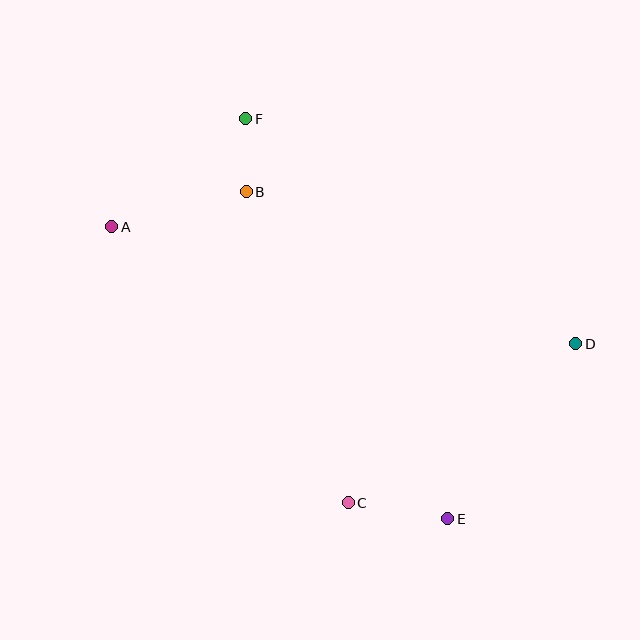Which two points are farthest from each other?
Points A and D are farthest from each other.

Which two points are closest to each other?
Points B and F are closest to each other.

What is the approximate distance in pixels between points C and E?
The distance between C and E is approximately 101 pixels.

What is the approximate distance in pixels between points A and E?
The distance between A and E is approximately 445 pixels.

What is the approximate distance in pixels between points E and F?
The distance between E and F is approximately 448 pixels.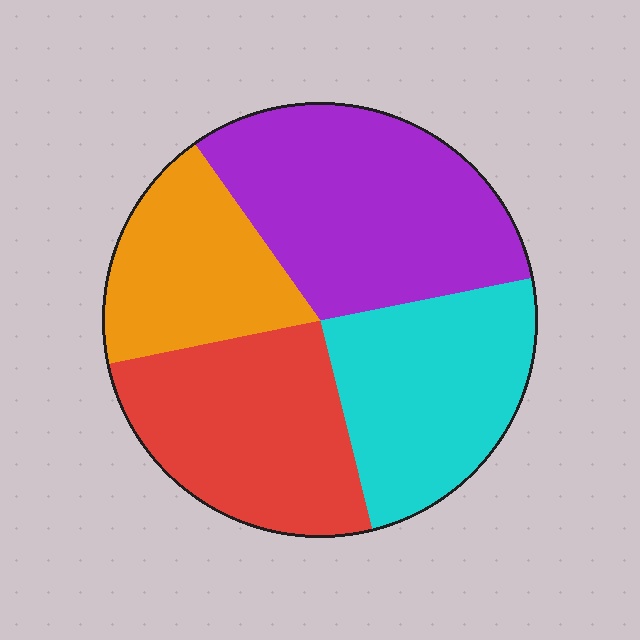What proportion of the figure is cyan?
Cyan takes up about one quarter (1/4) of the figure.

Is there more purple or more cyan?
Purple.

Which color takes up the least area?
Orange, at roughly 20%.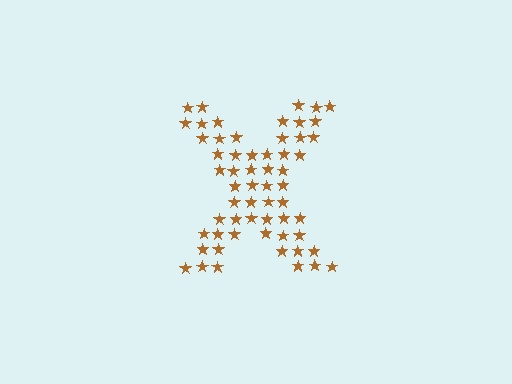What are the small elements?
The small elements are stars.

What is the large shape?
The large shape is the letter X.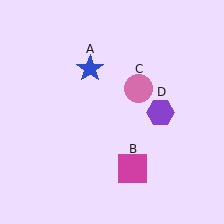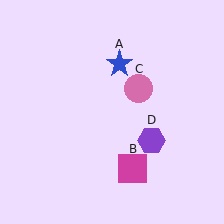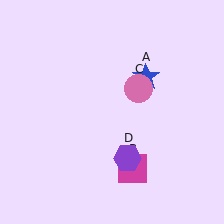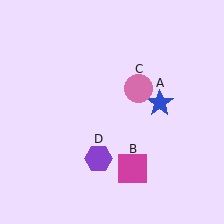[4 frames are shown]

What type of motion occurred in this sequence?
The blue star (object A), purple hexagon (object D) rotated clockwise around the center of the scene.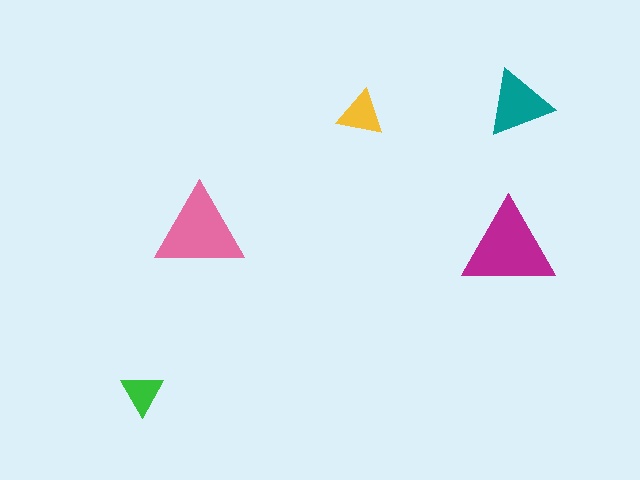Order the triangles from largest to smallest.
the magenta one, the pink one, the teal one, the yellow one, the green one.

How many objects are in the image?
There are 5 objects in the image.